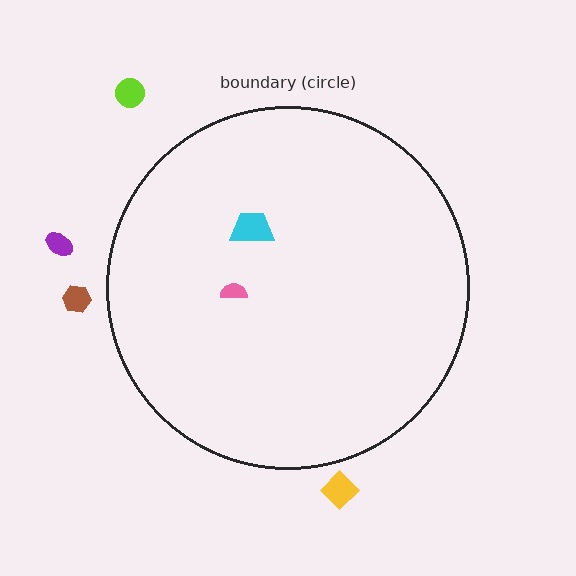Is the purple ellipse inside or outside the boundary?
Outside.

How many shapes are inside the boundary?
2 inside, 4 outside.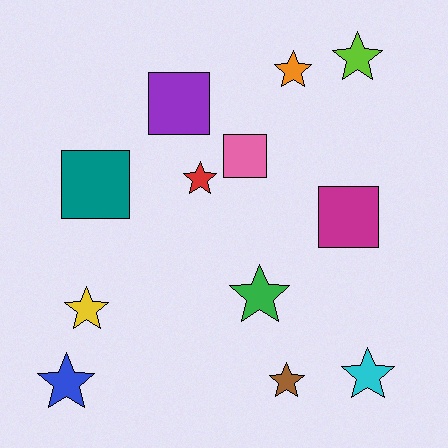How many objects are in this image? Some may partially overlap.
There are 12 objects.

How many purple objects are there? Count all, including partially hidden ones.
There is 1 purple object.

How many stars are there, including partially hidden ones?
There are 8 stars.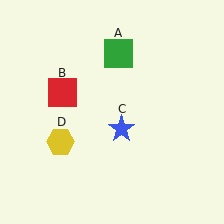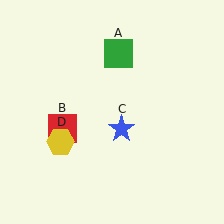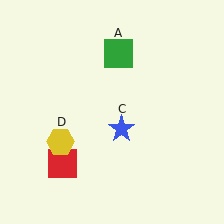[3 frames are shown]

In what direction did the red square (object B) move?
The red square (object B) moved down.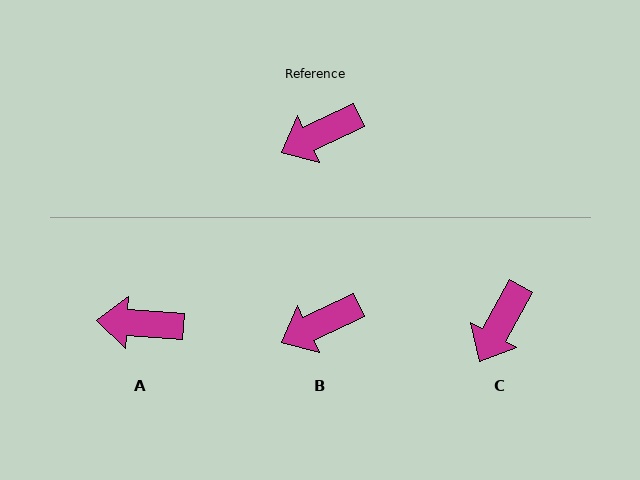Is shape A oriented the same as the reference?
No, it is off by about 30 degrees.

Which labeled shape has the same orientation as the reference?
B.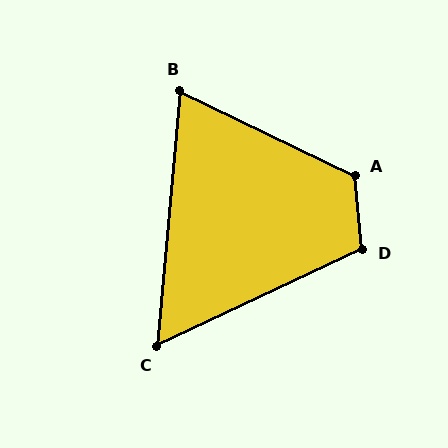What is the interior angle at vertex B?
Approximately 70 degrees (acute).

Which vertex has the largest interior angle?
A, at approximately 120 degrees.